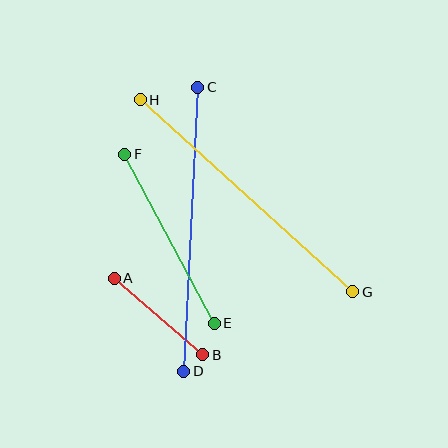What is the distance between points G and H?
The distance is approximately 286 pixels.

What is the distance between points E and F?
The distance is approximately 191 pixels.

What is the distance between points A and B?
The distance is approximately 117 pixels.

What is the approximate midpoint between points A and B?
The midpoint is at approximately (158, 316) pixels.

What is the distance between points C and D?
The distance is approximately 285 pixels.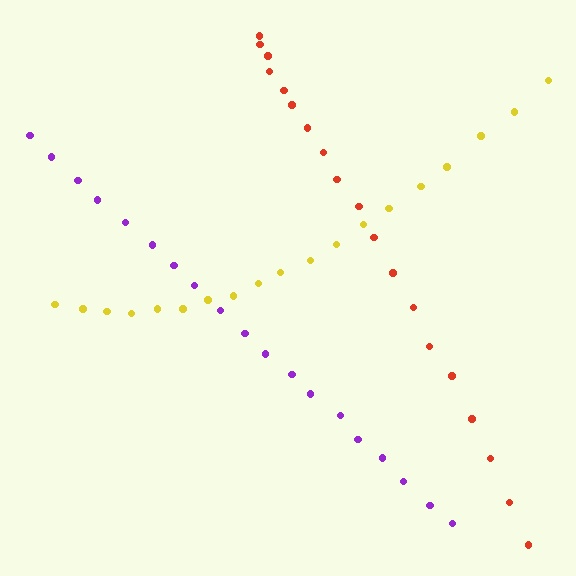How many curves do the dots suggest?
There are 3 distinct paths.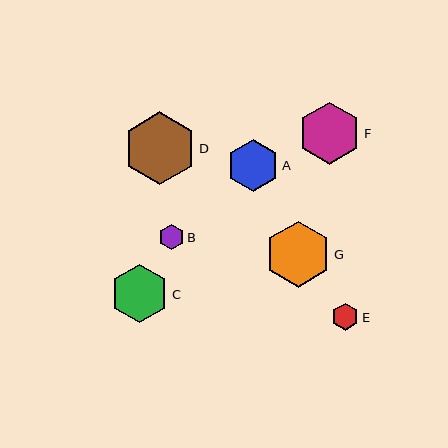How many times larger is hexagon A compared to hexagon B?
Hexagon A is approximately 2.1 times the size of hexagon B.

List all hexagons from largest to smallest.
From largest to smallest: D, G, F, C, A, E, B.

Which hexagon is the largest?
Hexagon D is the largest with a size of approximately 73 pixels.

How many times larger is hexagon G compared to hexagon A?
Hexagon G is approximately 1.3 times the size of hexagon A.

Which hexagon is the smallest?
Hexagon B is the smallest with a size of approximately 25 pixels.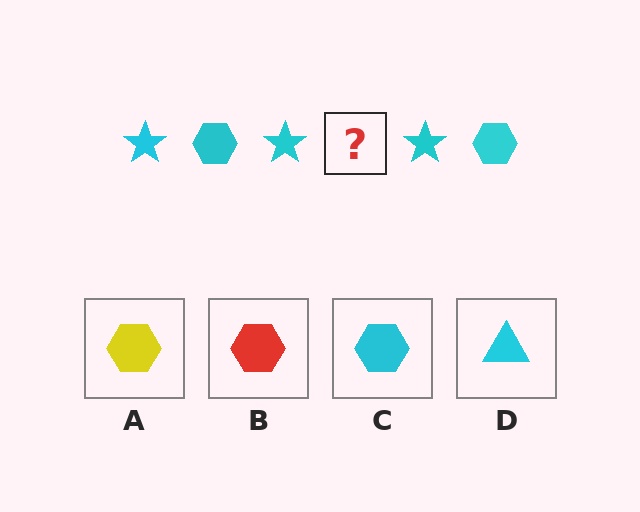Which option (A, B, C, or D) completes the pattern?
C.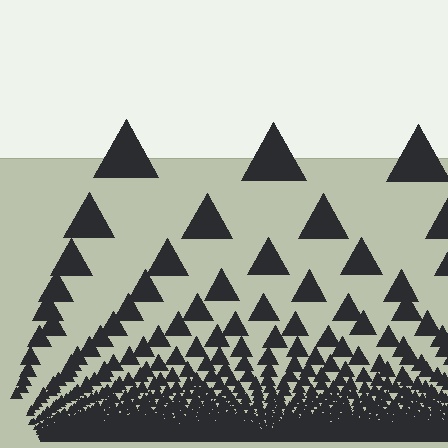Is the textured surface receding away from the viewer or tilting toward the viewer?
The surface appears to tilt toward the viewer. Texture elements get larger and sparser toward the top.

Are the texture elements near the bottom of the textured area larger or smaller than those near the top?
Smaller. The gradient is inverted — elements near the bottom are smaller and denser.